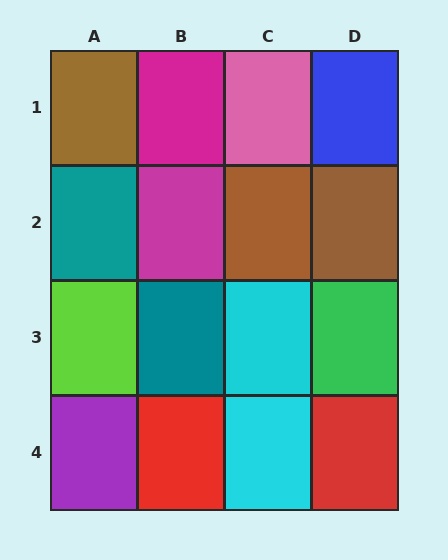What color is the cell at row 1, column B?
Magenta.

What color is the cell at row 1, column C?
Pink.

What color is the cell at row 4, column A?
Purple.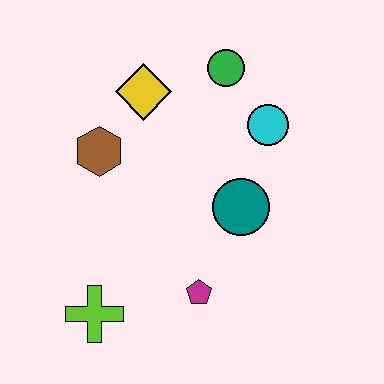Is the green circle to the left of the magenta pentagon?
No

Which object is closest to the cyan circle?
The green circle is closest to the cyan circle.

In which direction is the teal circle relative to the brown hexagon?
The teal circle is to the right of the brown hexagon.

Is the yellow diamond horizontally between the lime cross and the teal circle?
Yes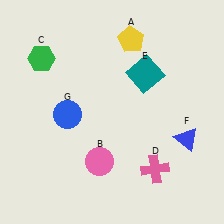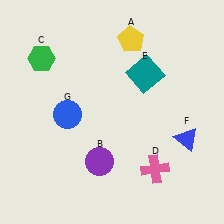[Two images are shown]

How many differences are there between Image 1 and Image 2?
There is 1 difference between the two images.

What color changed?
The circle (B) changed from pink in Image 1 to purple in Image 2.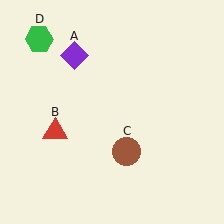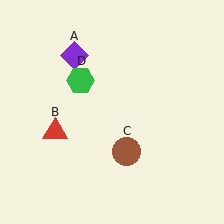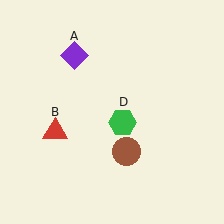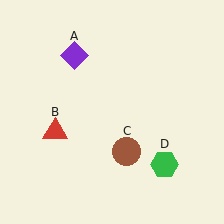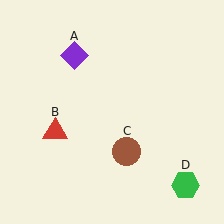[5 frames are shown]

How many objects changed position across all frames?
1 object changed position: green hexagon (object D).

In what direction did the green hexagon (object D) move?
The green hexagon (object D) moved down and to the right.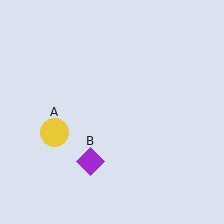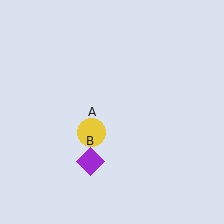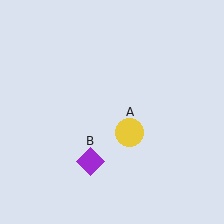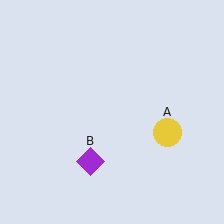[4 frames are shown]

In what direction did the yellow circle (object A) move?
The yellow circle (object A) moved right.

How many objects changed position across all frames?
1 object changed position: yellow circle (object A).